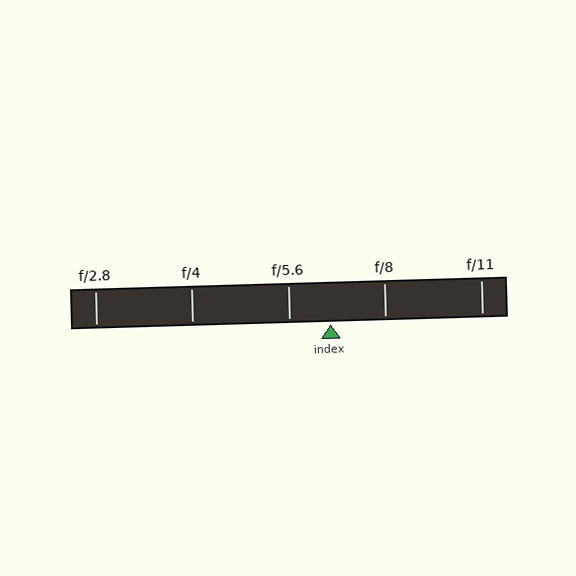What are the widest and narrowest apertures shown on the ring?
The widest aperture shown is f/2.8 and the narrowest is f/11.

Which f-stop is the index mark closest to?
The index mark is closest to f/5.6.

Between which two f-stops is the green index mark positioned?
The index mark is between f/5.6 and f/8.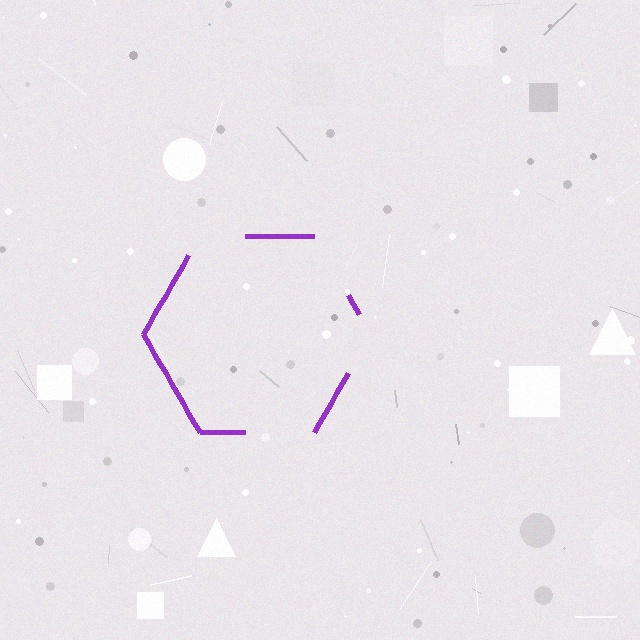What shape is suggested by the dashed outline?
The dashed outline suggests a hexagon.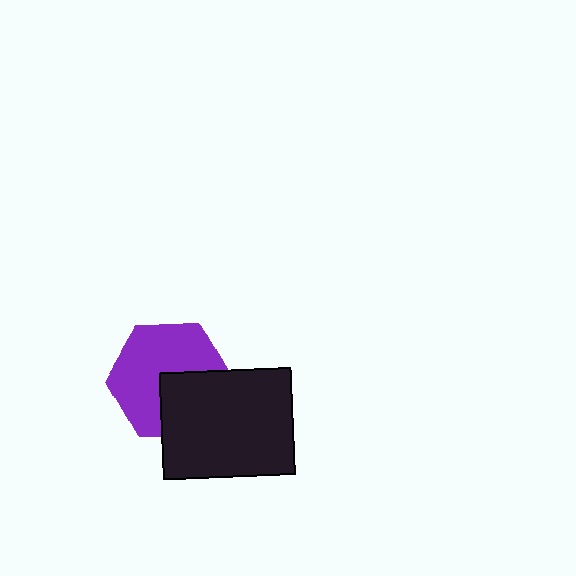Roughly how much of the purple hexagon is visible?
About half of it is visible (roughly 65%).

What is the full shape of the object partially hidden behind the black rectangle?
The partially hidden object is a purple hexagon.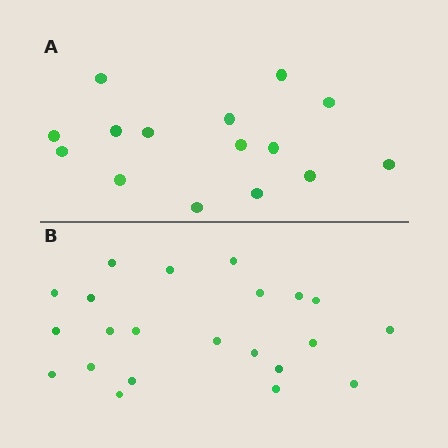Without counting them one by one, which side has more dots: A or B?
Region B (the bottom region) has more dots.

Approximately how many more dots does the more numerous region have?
Region B has roughly 8 or so more dots than region A.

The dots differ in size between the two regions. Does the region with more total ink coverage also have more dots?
No. Region A has more total ink coverage because its dots are larger, but region B actually contains more individual dots. Total area can be misleading — the number of items is what matters here.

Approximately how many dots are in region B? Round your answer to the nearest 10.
About 20 dots. (The exact count is 22, which rounds to 20.)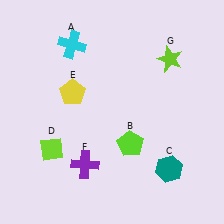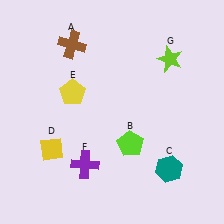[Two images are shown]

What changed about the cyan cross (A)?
In Image 1, A is cyan. In Image 2, it changed to brown.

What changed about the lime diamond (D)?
In Image 1, D is lime. In Image 2, it changed to yellow.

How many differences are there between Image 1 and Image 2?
There are 2 differences between the two images.